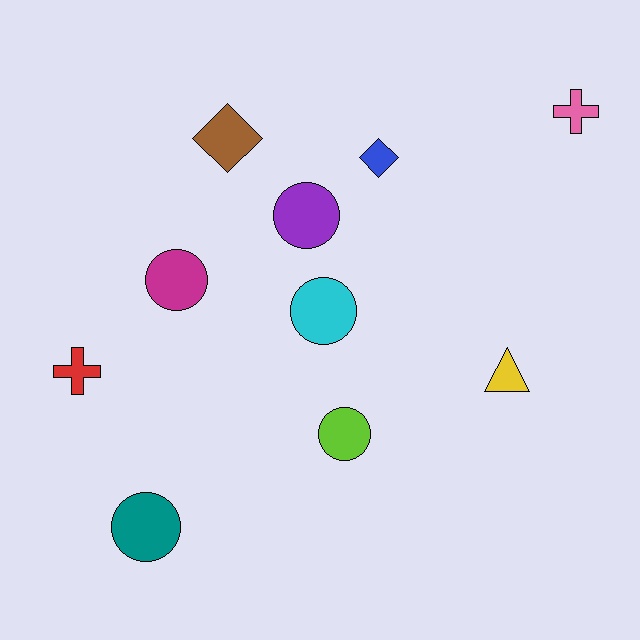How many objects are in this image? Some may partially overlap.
There are 10 objects.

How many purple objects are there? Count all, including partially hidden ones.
There is 1 purple object.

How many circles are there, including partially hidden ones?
There are 5 circles.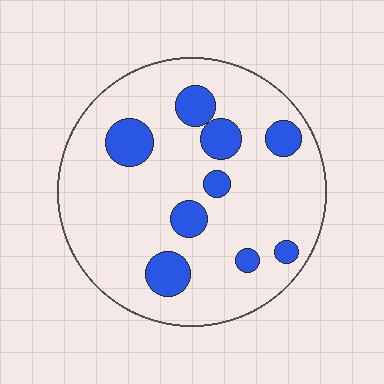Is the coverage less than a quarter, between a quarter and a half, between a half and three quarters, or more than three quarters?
Less than a quarter.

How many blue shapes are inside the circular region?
9.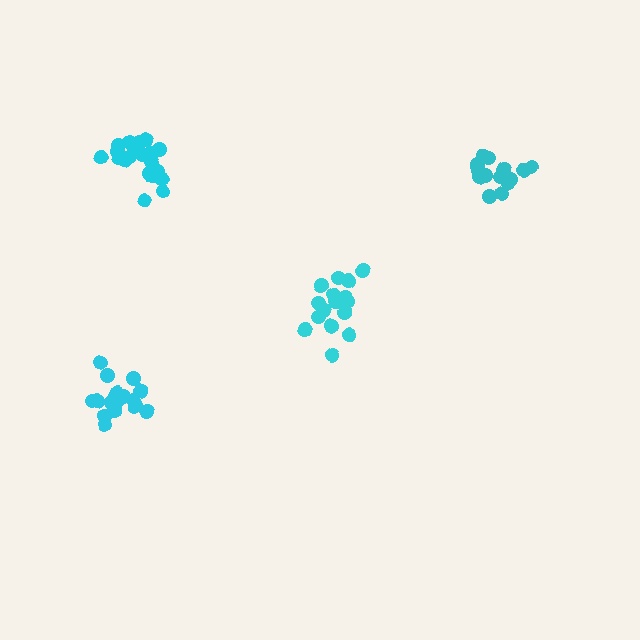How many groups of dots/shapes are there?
There are 4 groups.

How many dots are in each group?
Group 1: 17 dots, Group 2: 14 dots, Group 3: 20 dots, Group 4: 18 dots (69 total).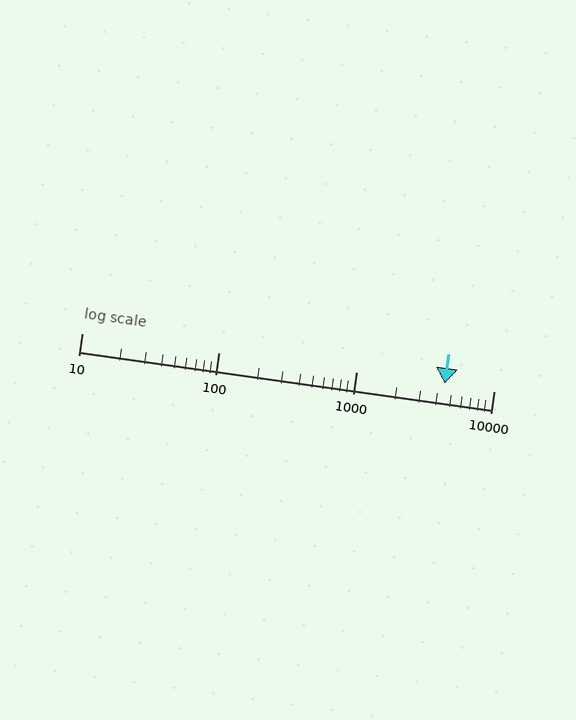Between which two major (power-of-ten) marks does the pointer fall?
The pointer is between 1000 and 10000.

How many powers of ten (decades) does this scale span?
The scale spans 3 decades, from 10 to 10000.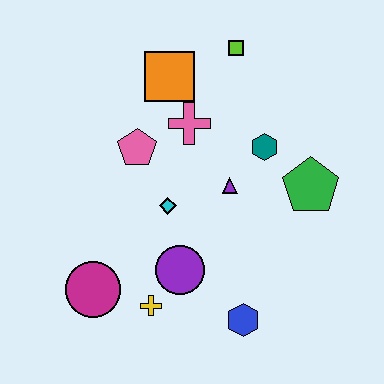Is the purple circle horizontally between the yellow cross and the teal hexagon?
Yes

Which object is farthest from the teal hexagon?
The magenta circle is farthest from the teal hexagon.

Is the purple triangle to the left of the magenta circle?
No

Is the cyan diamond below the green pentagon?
Yes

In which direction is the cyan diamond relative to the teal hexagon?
The cyan diamond is to the left of the teal hexagon.